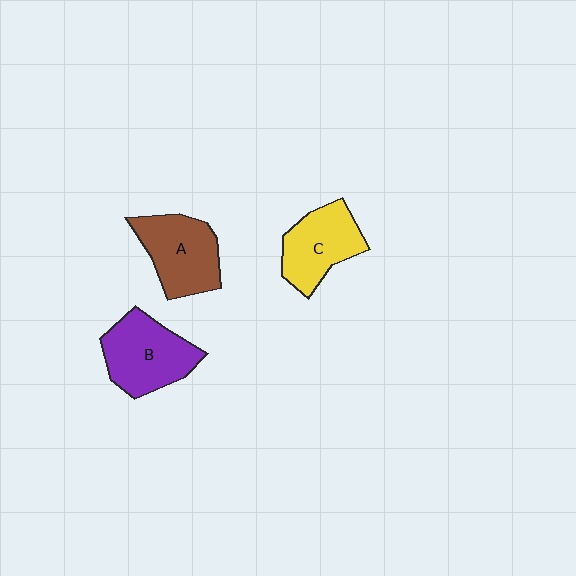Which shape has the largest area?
Shape B (purple).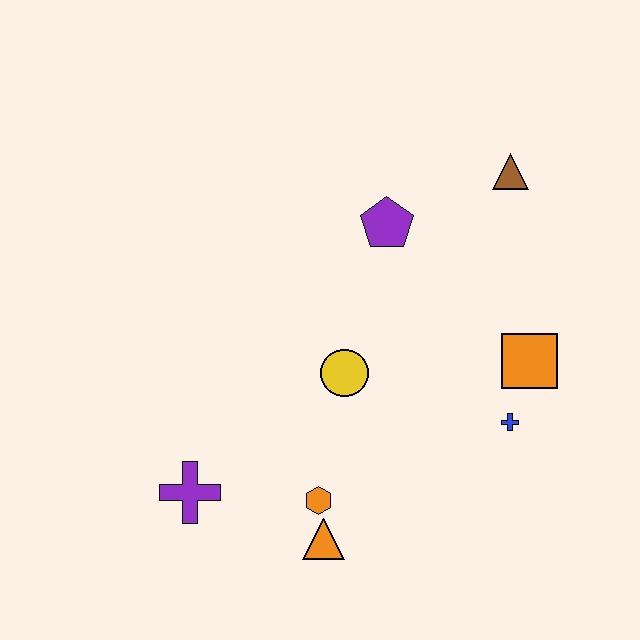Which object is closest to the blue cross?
The orange square is closest to the blue cross.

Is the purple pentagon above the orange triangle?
Yes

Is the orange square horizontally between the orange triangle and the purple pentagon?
No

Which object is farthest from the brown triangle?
The purple cross is farthest from the brown triangle.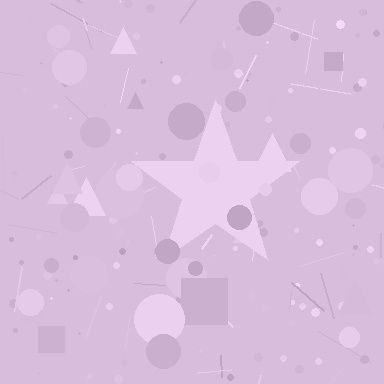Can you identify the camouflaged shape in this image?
The camouflaged shape is a star.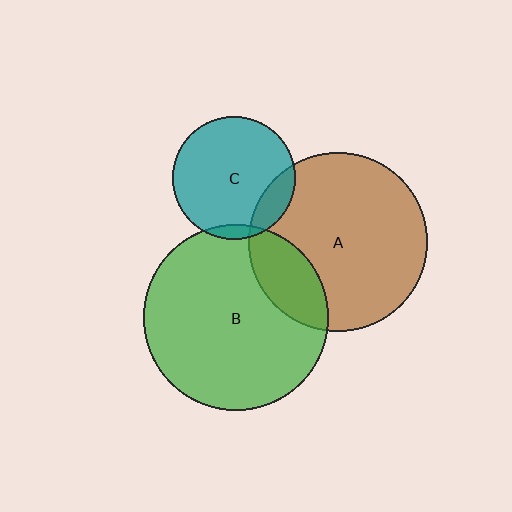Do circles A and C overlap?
Yes.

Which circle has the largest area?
Circle B (green).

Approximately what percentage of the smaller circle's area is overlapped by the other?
Approximately 15%.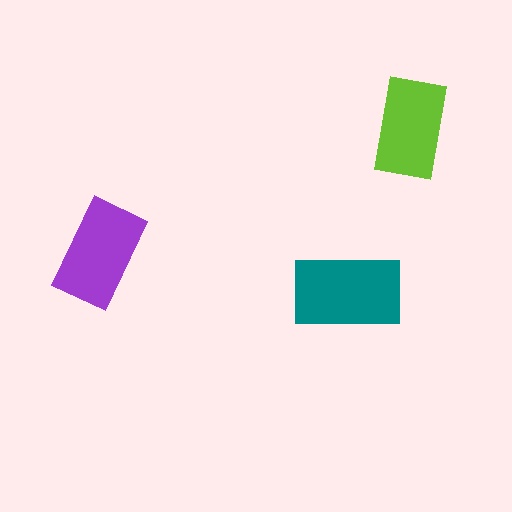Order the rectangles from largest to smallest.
the teal one, the purple one, the lime one.